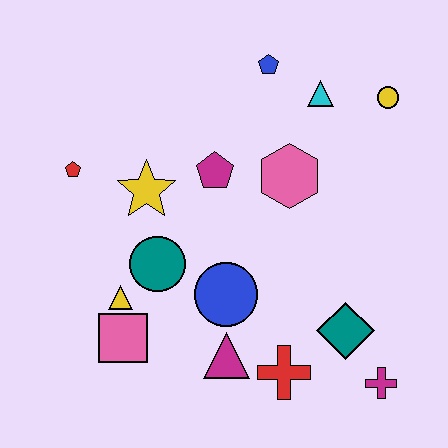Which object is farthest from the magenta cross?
The red pentagon is farthest from the magenta cross.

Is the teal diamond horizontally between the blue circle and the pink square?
No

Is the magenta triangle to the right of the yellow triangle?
Yes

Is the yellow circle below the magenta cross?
No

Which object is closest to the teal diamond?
The magenta cross is closest to the teal diamond.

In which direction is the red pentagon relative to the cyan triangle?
The red pentagon is to the left of the cyan triangle.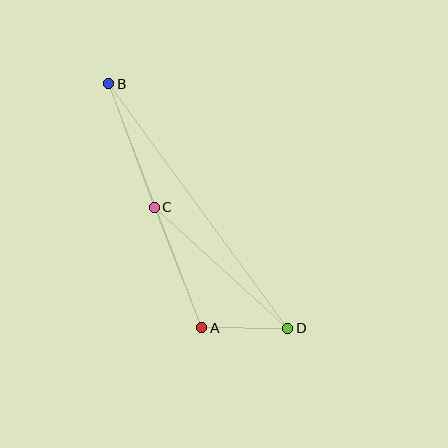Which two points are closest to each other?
Points A and D are closest to each other.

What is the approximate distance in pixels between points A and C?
The distance between A and C is approximately 130 pixels.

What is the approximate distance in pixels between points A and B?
The distance between A and B is approximately 261 pixels.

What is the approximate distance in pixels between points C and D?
The distance between C and D is approximately 180 pixels.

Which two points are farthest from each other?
Points B and D are farthest from each other.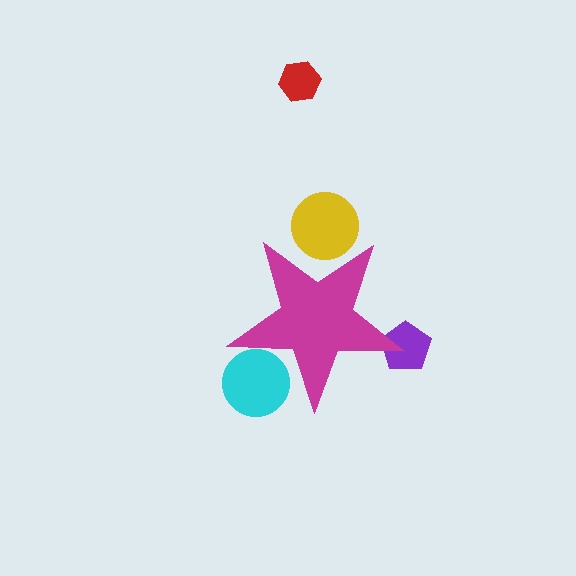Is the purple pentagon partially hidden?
Yes, the purple pentagon is partially hidden behind the magenta star.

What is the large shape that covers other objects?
A magenta star.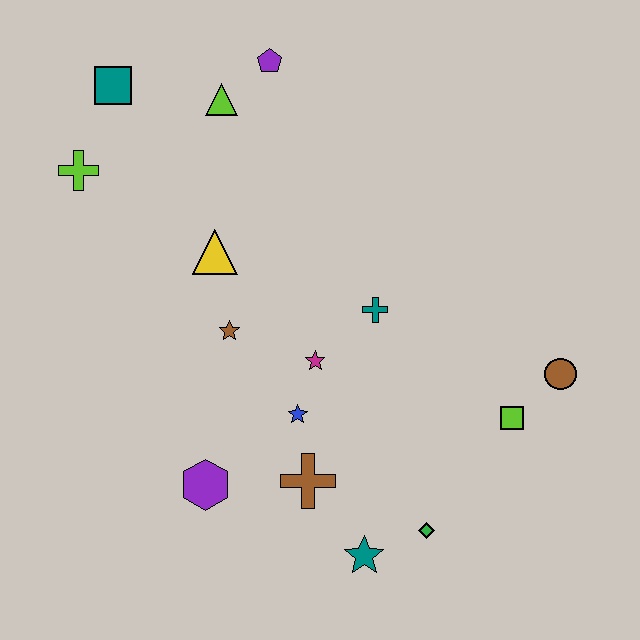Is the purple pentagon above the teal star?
Yes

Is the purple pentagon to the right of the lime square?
No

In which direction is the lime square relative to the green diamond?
The lime square is above the green diamond.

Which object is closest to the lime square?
The brown circle is closest to the lime square.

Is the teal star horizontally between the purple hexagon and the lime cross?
No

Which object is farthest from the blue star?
The teal square is farthest from the blue star.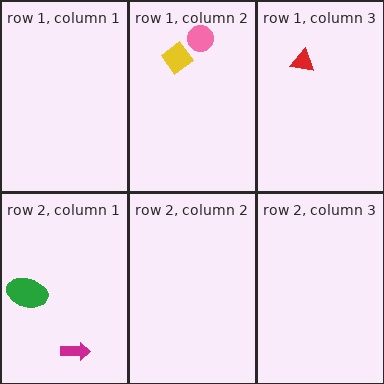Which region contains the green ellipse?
The row 2, column 1 region.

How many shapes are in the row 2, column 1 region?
2.